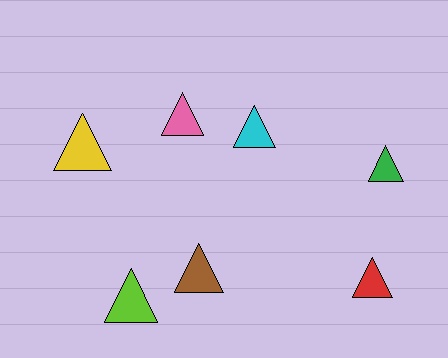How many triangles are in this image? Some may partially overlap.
There are 7 triangles.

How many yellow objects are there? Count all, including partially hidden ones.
There is 1 yellow object.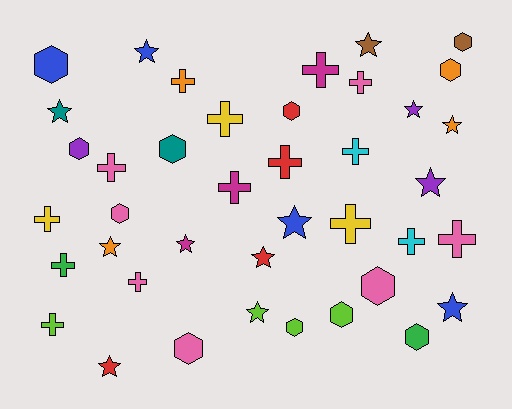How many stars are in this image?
There are 13 stars.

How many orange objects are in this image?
There are 4 orange objects.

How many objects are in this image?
There are 40 objects.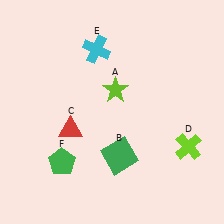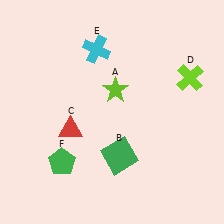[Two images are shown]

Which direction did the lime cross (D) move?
The lime cross (D) moved up.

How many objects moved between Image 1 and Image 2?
1 object moved between the two images.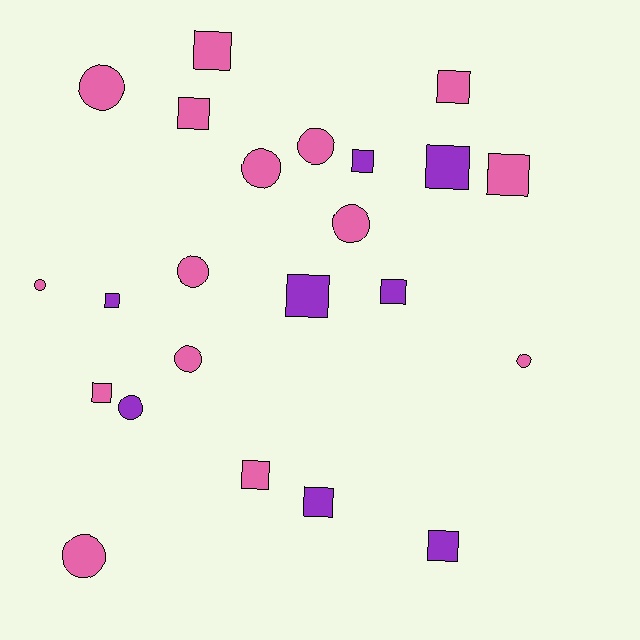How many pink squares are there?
There are 6 pink squares.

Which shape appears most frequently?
Square, with 13 objects.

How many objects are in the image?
There are 23 objects.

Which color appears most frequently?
Pink, with 15 objects.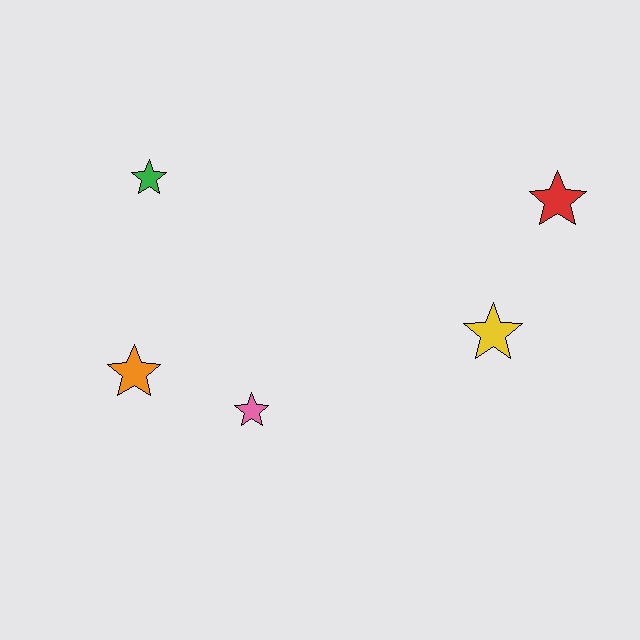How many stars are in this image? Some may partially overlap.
There are 5 stars.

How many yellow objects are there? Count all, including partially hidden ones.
There is 1 yellow object.